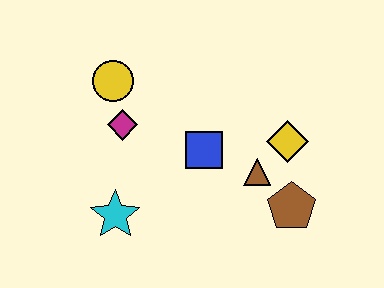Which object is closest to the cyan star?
The magenta diamond is closest to the cyan star.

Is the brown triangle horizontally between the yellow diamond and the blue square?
Yes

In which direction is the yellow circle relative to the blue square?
The yellow circle is to the left of the blue square.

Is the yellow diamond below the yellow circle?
Yes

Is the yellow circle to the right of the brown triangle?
No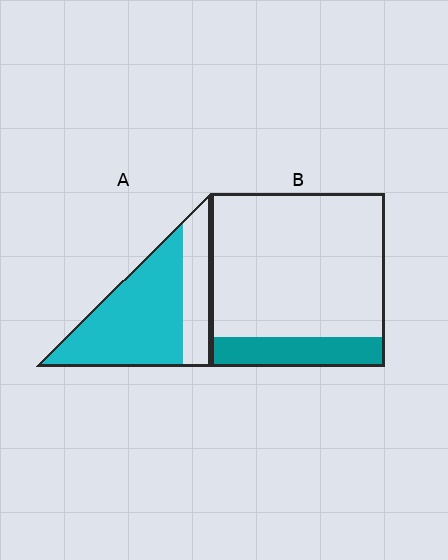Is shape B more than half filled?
No.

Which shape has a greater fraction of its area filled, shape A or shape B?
Shape A.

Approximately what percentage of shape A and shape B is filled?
A is approximately 70% and B is approximately 15%.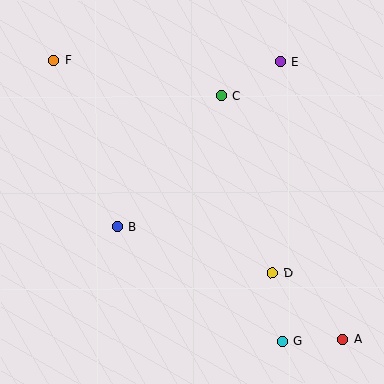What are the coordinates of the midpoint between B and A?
The midpoint between B and A is at (230, 283).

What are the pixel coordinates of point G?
Point G is at (282, 342).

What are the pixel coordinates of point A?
Point A is at (343, 339).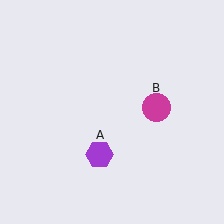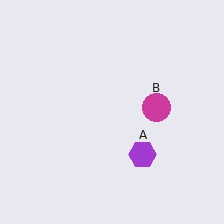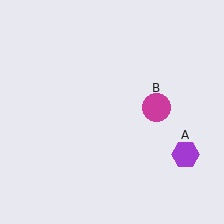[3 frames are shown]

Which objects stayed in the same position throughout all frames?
Magenta circle (object B) remained stationary.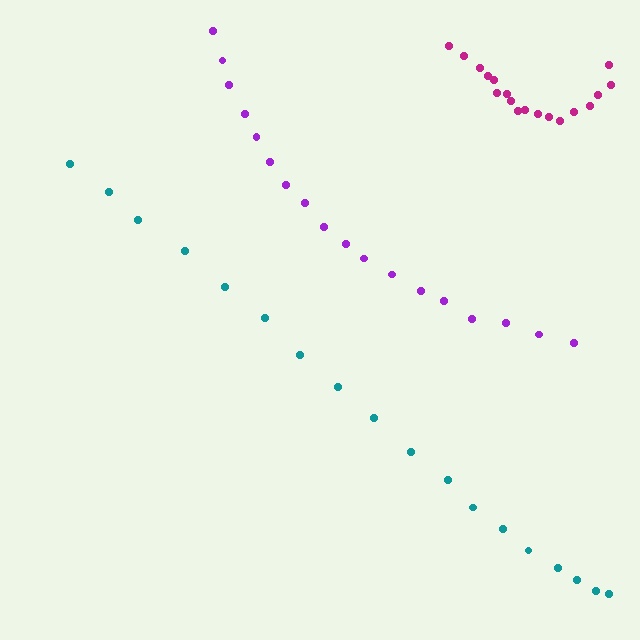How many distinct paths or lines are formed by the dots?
There are 3 distinct paths.